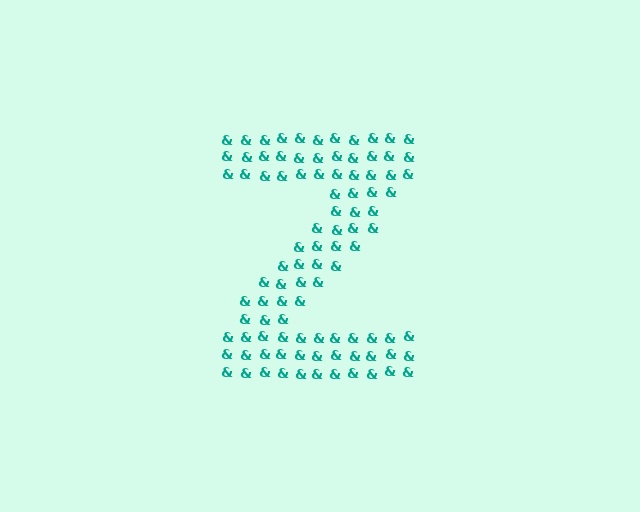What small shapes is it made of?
It is made of small ampersands.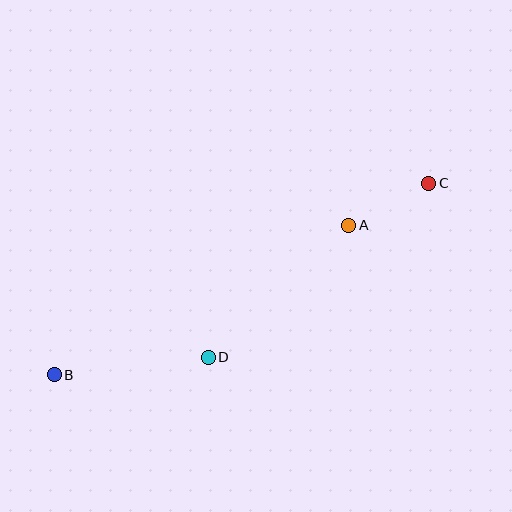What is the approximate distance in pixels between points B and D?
The distance between B and D is approximately 155 pixels.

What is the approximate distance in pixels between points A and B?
The distance between A and B is approximately 330 pixels.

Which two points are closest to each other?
Points A and C are closest to each other.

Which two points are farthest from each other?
Points B and C are farthest from each other.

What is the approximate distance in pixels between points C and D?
The distance between C and D is approximately 281 pixels.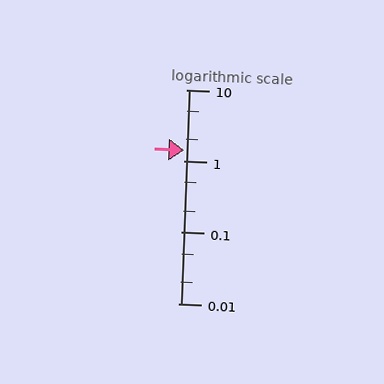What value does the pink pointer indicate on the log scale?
The pointer indicates approximately 1.4.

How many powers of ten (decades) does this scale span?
The scale spans 3 decades, from 0.01 to 10.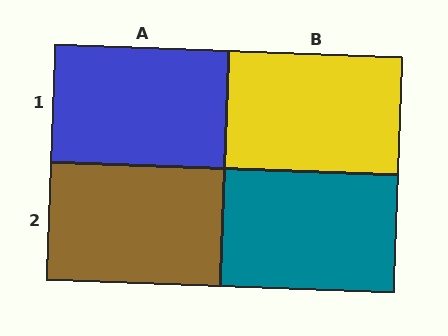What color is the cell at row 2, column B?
Teal.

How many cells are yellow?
1 cell is yellow.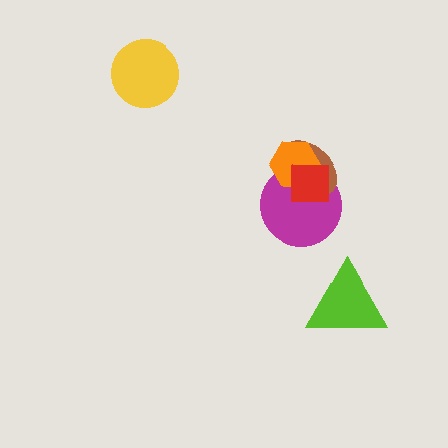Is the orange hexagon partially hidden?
Yes, it is partially covered by another shape.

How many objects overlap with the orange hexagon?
3 objects overlap with the orange hexagon.